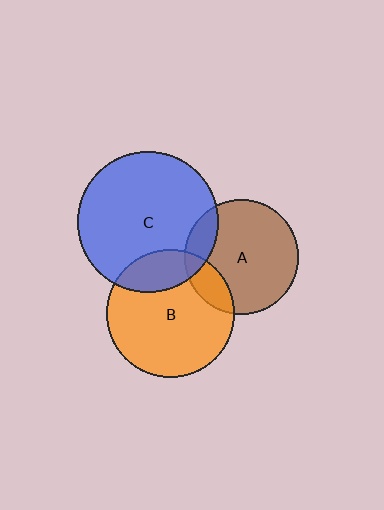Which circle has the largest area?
Circle C (blue).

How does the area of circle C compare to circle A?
Approximately 1.5 times.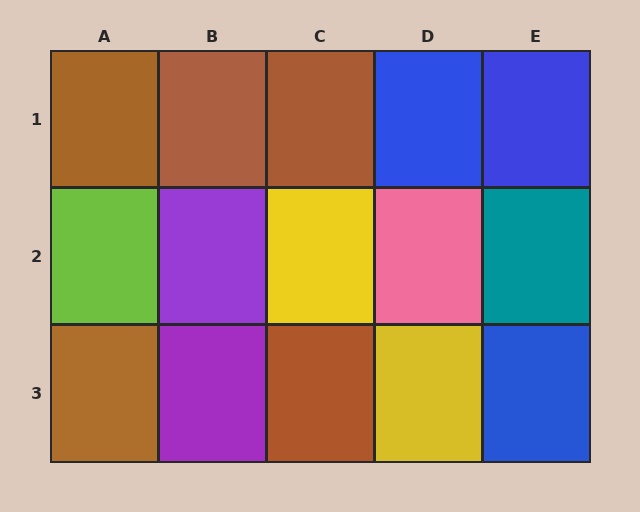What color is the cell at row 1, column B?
Brown.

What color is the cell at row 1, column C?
Brown.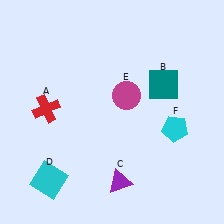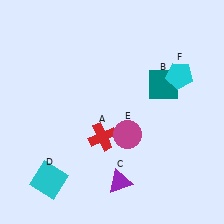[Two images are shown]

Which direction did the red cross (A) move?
The red cross (A) moved right.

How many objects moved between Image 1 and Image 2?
3 objects moved between the two images.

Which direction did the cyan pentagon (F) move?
The cyan pentagon (F) moved up.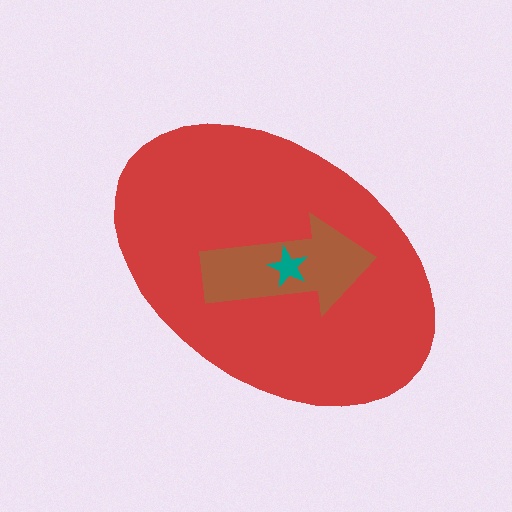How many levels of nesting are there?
3.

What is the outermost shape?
The red ellipse.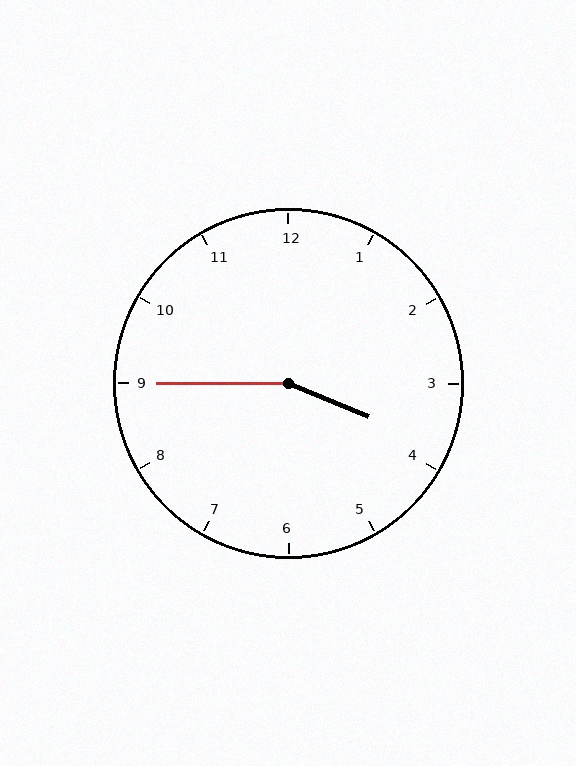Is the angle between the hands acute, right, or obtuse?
It is obtuse.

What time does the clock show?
3:45.